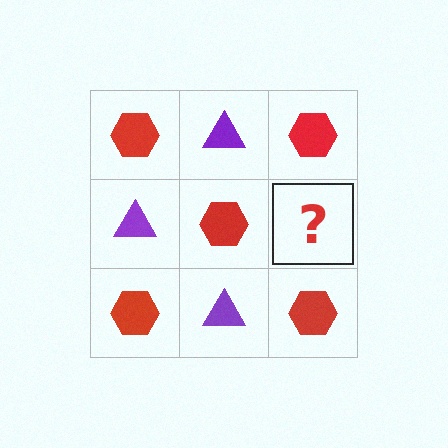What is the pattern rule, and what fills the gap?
The rule is that it alternates red hexagon and purple triangle in a checkerboard pattern. The gap should be filled with a purple triangle.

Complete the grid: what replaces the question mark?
The question mark should be replaced with a purple triangle.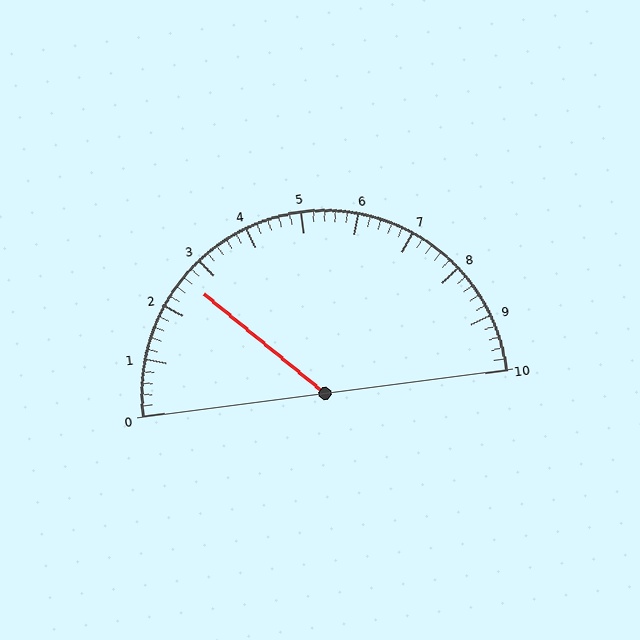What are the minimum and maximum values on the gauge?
The gauge ranges from 0 to 10.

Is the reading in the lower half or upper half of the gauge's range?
The reading is in the lower half of the range (0 to 10).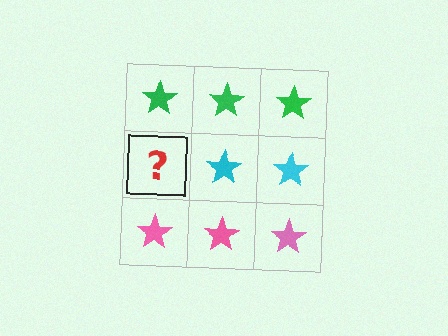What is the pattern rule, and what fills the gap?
The rule is that each row has a consistent color. The gap should be filled with a cyan star.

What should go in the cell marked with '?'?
The missing cell should contain a cyan star.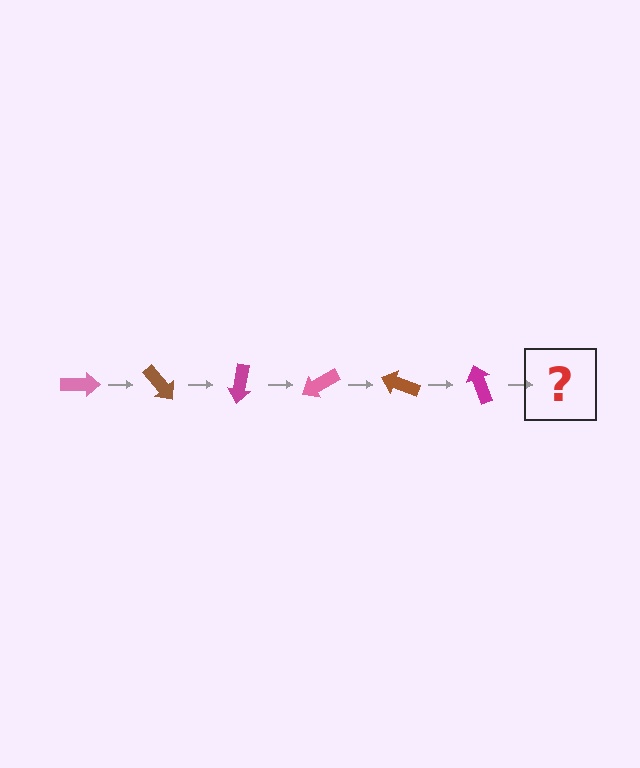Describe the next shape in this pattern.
It should be a pink arrow, rotated 300 degrees from the start.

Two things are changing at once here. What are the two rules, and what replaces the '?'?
The two rules are that it rotates 50 degrees each step and the color cycles through pink, brown, and magenta. The '?' should be a pink arrow, rotated 300 degrees from the start.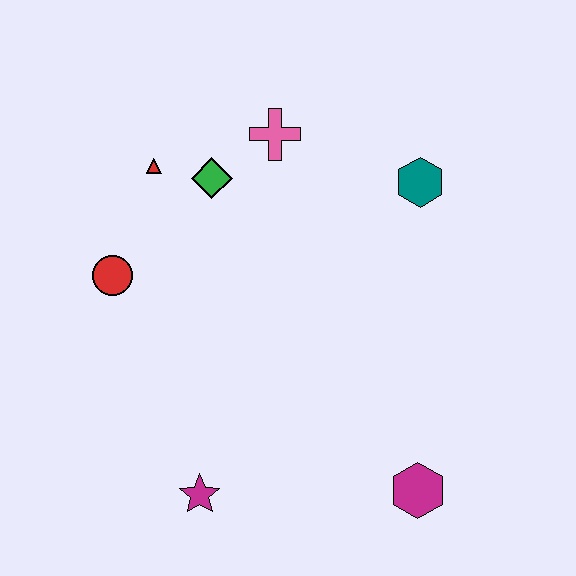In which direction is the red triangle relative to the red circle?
The red triangle is above the red circle.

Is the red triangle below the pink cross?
Yes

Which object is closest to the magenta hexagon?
The magenta star is closest to the magenta hexagon.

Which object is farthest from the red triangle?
The magenta hexagon is farthest from the red triangle.